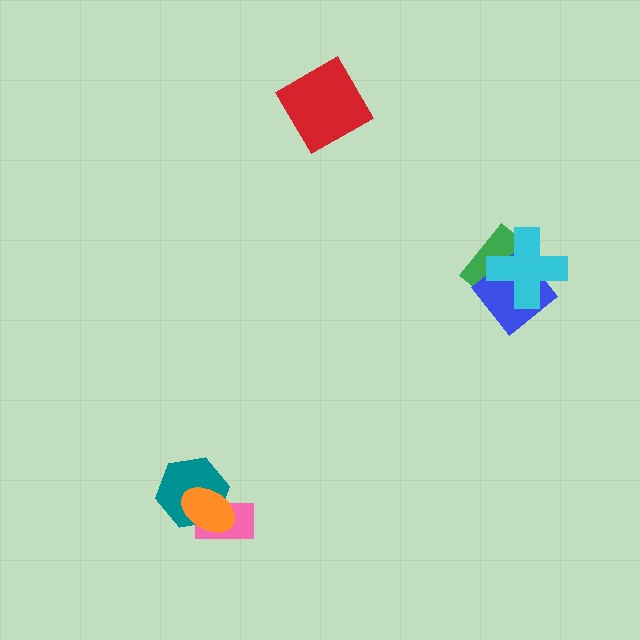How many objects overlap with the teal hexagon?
2 objects overlap with the teal hexagon.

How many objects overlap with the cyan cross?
2 objects overlap with the cyan cross.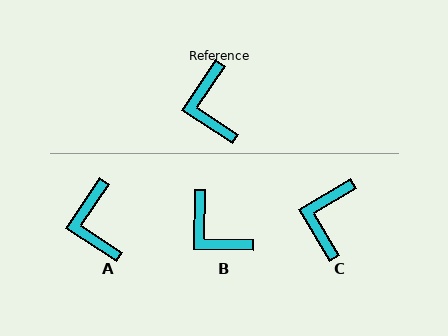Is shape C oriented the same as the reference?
No, it is off by about 26 degrees.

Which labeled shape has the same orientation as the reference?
A.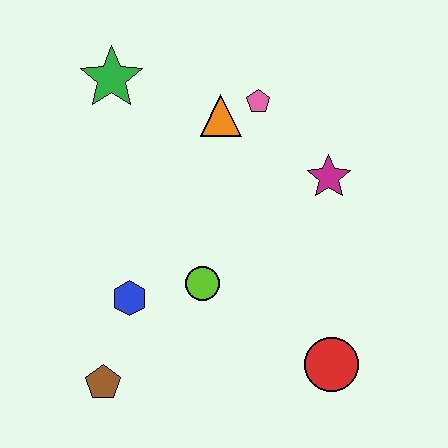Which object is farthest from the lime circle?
The green star is farthest from the lime circle.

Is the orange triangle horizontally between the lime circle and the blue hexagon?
No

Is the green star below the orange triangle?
No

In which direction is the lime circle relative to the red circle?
The lime circle is to the left of the red circle.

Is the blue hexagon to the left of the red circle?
Yes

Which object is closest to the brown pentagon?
The blue hexagon is closest to the brown pentagon.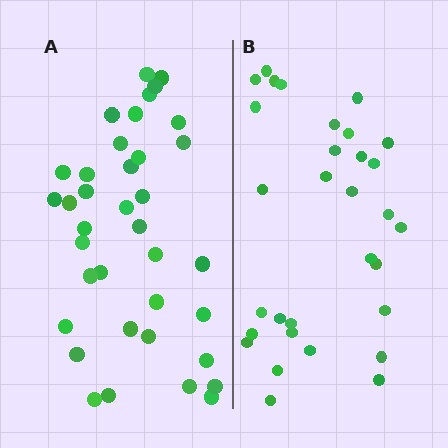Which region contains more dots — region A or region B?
Region A (the left region) has more dots.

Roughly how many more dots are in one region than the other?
Region A has about 6 more dots than region B.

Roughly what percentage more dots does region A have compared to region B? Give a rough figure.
About 20% more.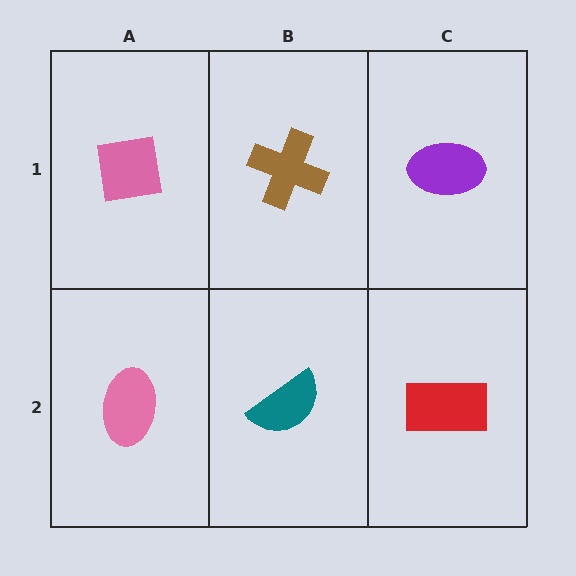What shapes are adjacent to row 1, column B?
A teal semicircle (row 2, column B), a pink square (row 1, column A), a purple ellipse (row 1, column C).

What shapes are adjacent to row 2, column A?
A pink square (row 1, column A), a teal semicircle (row 2, column B).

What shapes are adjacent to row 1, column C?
A red rectangle (row 2, column C), a brown cross (row 1, column B).